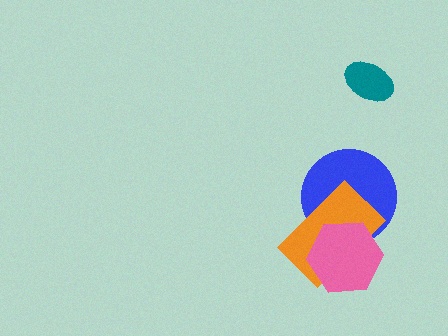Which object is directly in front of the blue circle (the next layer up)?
The orange rectangle is directly in front of the blue circle.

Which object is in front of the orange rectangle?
The pink hexagon is in front of the orange rectangle.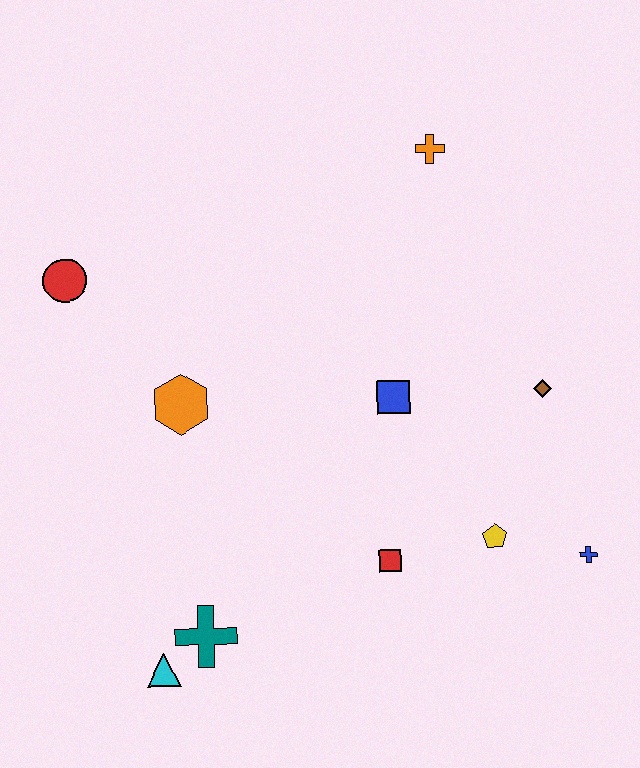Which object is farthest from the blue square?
The cyan triangle is farthest from the blue square.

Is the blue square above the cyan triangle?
Yes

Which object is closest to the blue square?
The brown diamond is closest to the blue square.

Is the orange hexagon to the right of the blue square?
No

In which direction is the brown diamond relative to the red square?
The brown diamond is above the red square.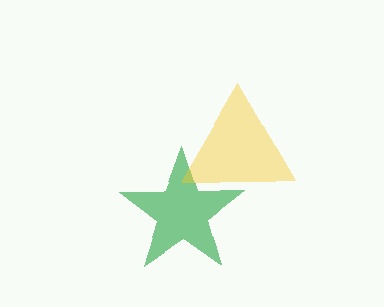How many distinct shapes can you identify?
There are 2 distinct shapes: a green star, a yellow triangle.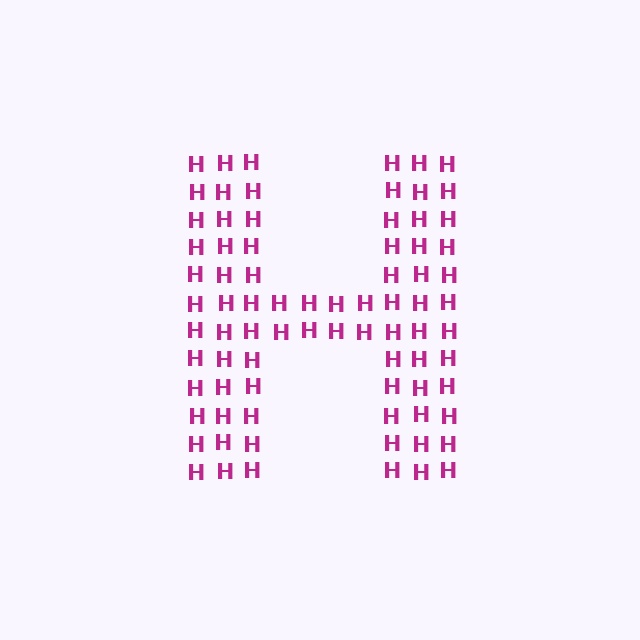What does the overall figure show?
The overall figure shows the letter H.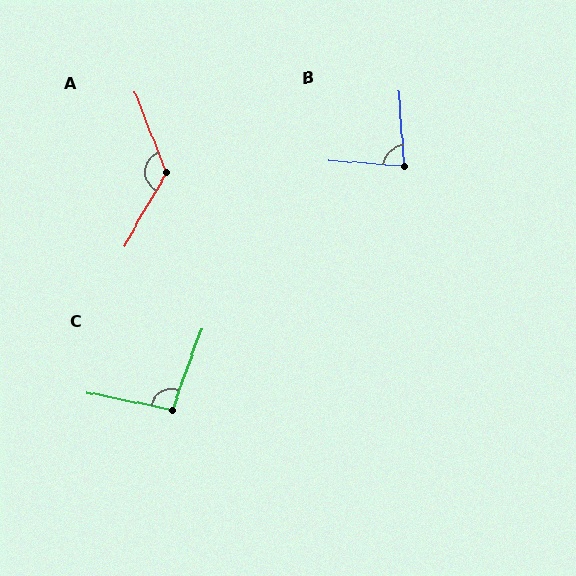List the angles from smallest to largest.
B (82°), C (98°), A (129°).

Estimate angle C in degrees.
Approximately 98 degrees.